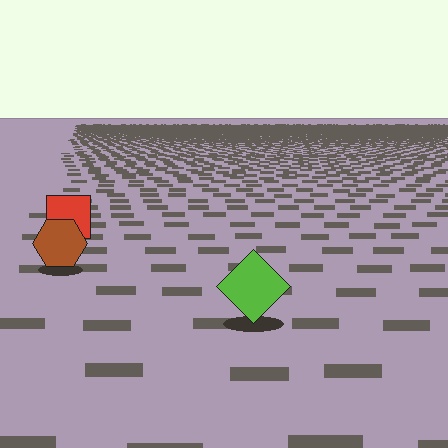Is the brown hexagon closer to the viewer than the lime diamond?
No. The lime diamond is closer — you can tell from the texture gradient: the ground texture is coarser near it.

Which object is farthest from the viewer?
The red square is farthest from the viewer. It appears smaller and the ground texture around it is denser.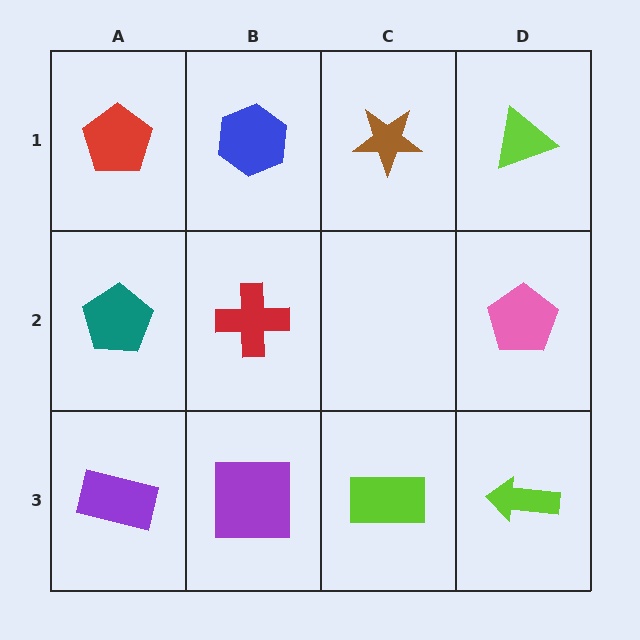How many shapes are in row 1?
4 shapes.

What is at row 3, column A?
A purple rectangle.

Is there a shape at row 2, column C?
No, that cell is empty.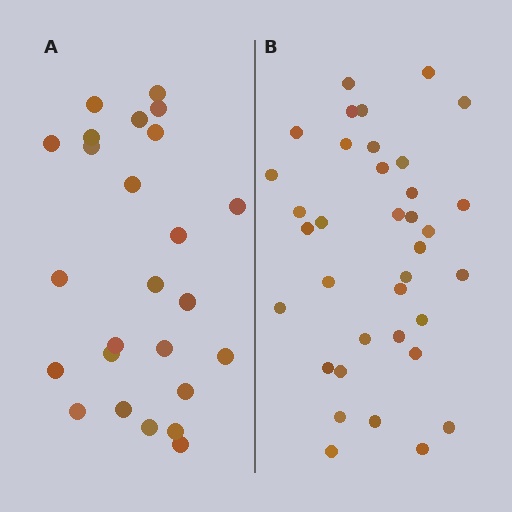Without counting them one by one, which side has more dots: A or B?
Region B (the right region) has more dots.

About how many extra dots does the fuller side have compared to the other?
Region B has roughly 12 or so more dots than region A.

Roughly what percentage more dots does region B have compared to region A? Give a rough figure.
About 45% more.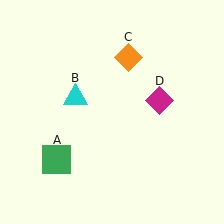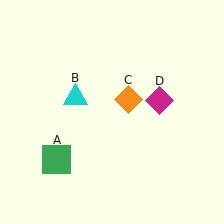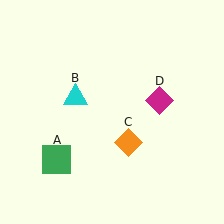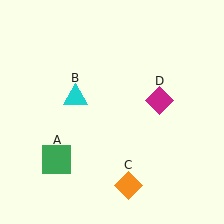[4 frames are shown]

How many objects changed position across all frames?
1 object changed position: orange diamond (object C).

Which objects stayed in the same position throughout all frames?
Green square (object A) and cyan triangle (object B) and magenta diamond (object D) remained stationary.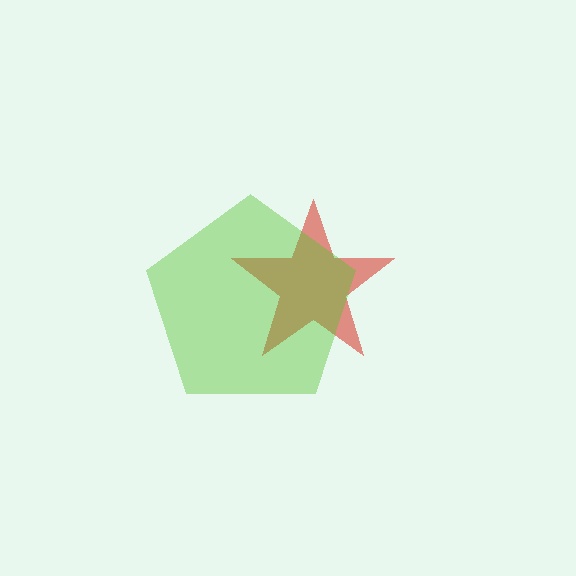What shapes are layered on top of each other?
The layered shapes are: a red star, a lime pentagon.